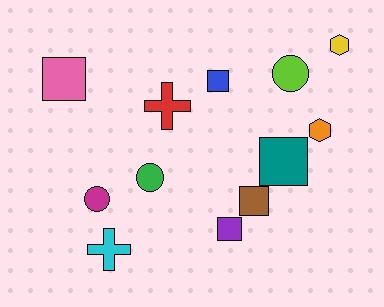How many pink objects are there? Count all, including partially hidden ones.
There is 1 pink object.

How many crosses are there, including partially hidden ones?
There are 2 crosses.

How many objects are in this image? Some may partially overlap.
There are 12 objects.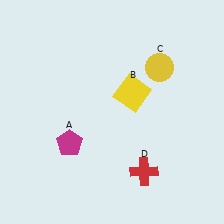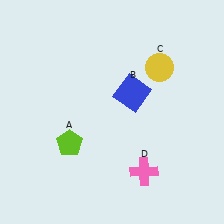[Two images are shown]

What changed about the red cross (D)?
In Image 1, D is red. In Image 2, it changed to pink.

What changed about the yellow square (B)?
In Image 1, B is yellow. In Image 2, it changed to blue.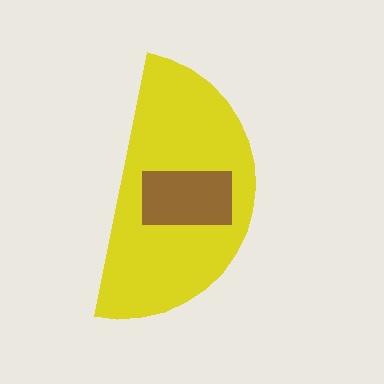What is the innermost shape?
The brown rectangle.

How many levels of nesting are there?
2.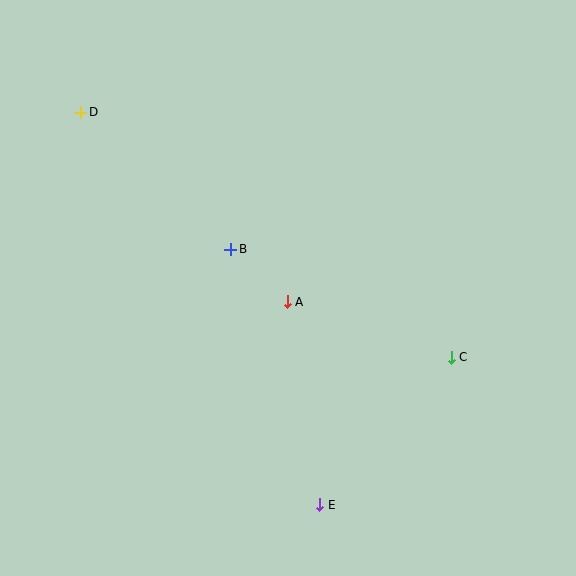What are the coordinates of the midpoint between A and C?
The midpoint between A and C is at (369, 330).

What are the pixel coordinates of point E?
Point E is at (320, 505).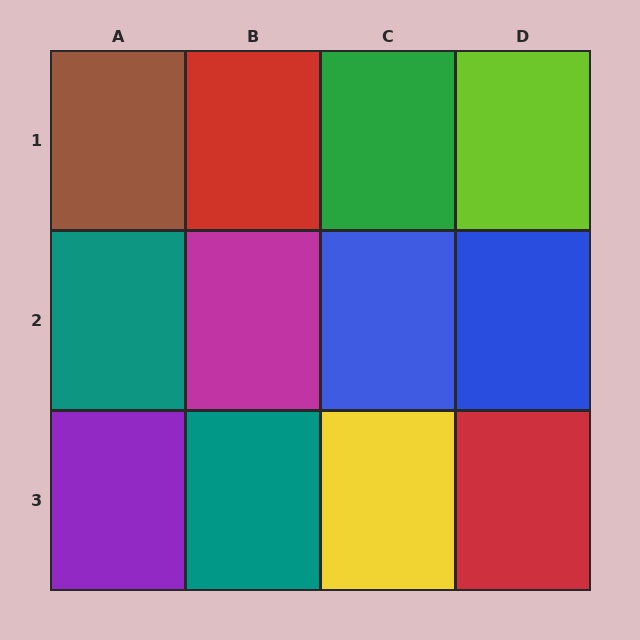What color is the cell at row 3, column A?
Purple.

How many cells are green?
1 cell is green.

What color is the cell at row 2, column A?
Teal.